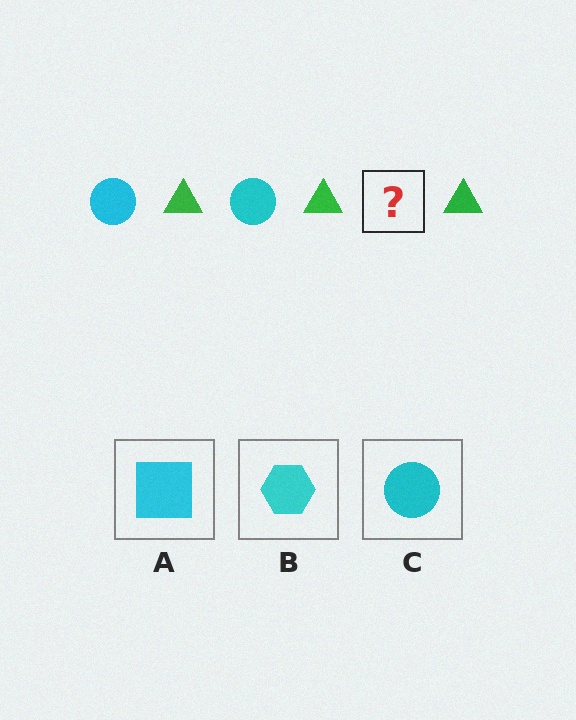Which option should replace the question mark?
Option C.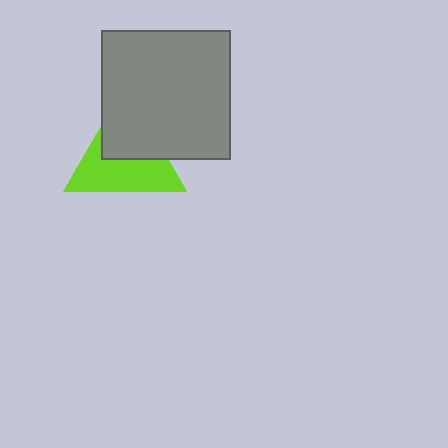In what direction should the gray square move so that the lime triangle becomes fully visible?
The gray square should move toward the upper-right. That is the shortest direction to clear the overlap and leave the lime triangle fully visible.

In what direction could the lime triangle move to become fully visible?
The lime triangle could move toward the lower-left. That would shift it out from behind the gray square entirely.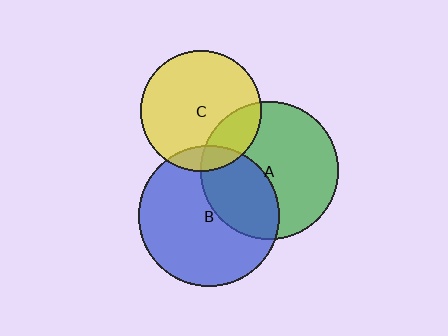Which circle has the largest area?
Circle B (blue).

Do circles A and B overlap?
Yes.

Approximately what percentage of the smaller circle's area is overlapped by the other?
Approximately 35%.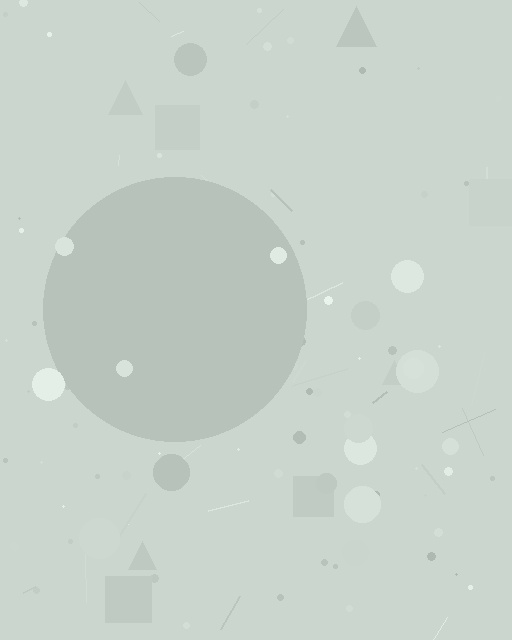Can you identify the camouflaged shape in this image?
The camouflaged shape is a circle.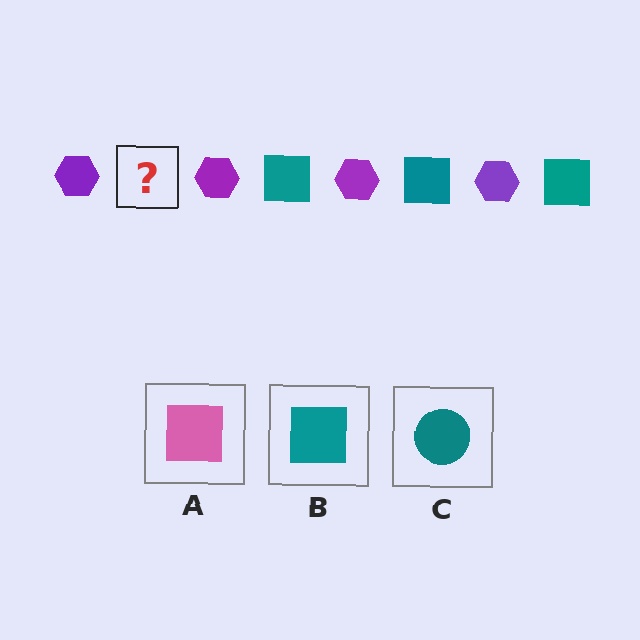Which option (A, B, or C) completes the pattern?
B.